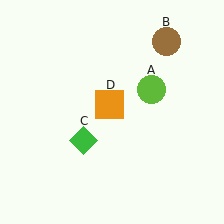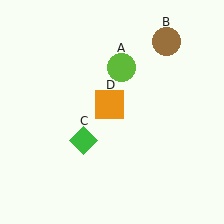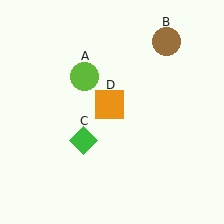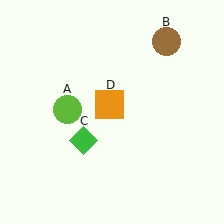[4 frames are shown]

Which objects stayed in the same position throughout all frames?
Brown circle (object B) and green diamond (object C) and orange square (object D) remained stationary.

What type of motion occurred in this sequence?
The lime circle (object A) rotated counterclockwise around the center of the scene.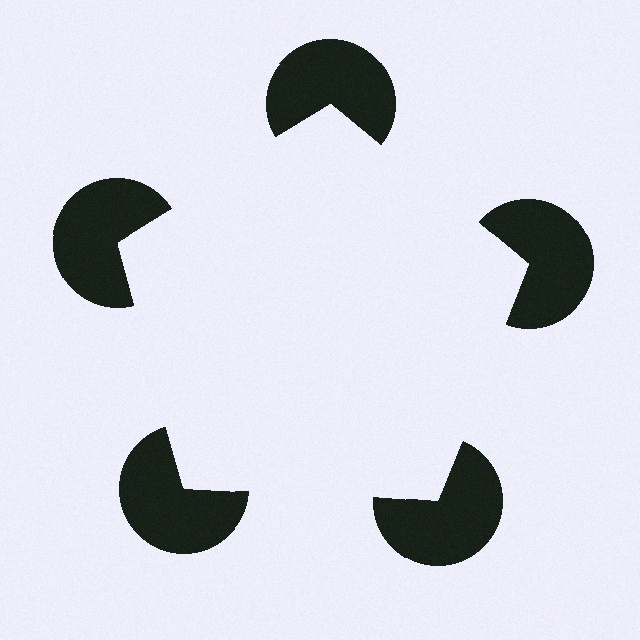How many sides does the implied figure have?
5 sides.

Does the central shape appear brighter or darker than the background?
It typically appears slightly brighter than the background, even though no actual brightness change is drawn.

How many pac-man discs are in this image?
There are 5 — one at each vertex of the illusory pentagon.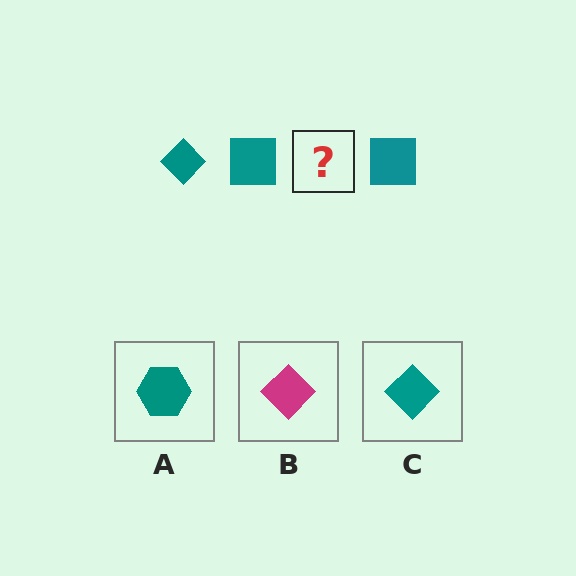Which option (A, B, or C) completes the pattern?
C.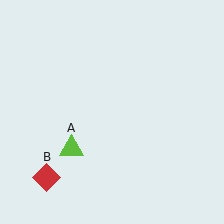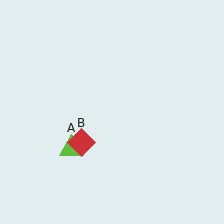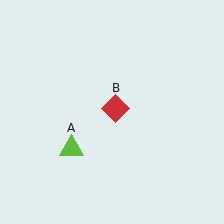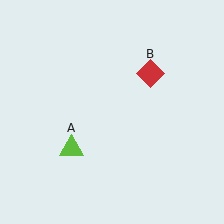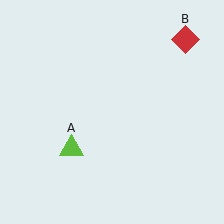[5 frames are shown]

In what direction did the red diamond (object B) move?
The red diamond (object B) moved up and to the right.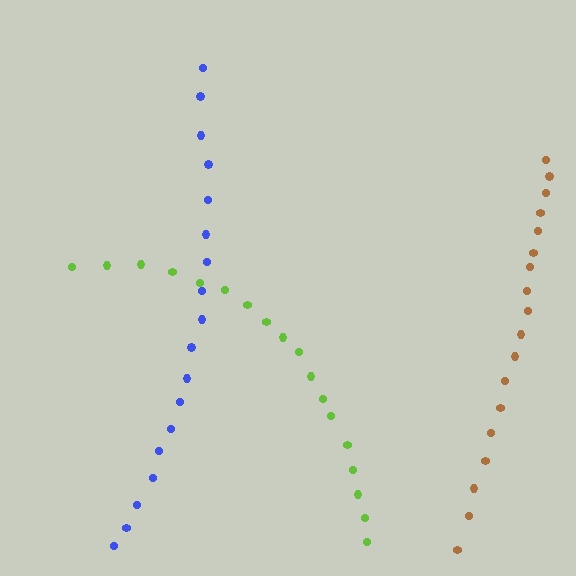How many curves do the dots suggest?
There are 3 distinct paths.